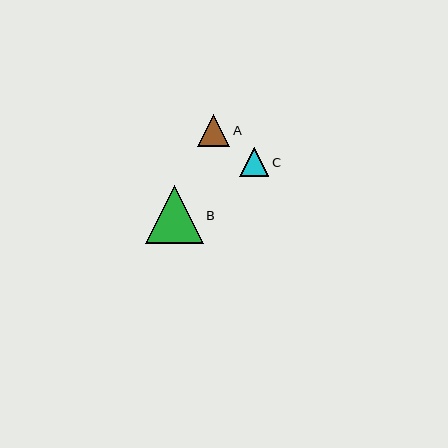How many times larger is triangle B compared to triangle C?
Triangle B is approximately 2.0 times the size of triangle C.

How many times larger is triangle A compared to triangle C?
Triangle A is approximately 1.1 times the size of triangle C.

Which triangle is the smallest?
Triangle C is the smallest with a size of approximately 29 pixels.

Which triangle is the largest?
Triangle B is the largest with a size of approximately 58 pixels.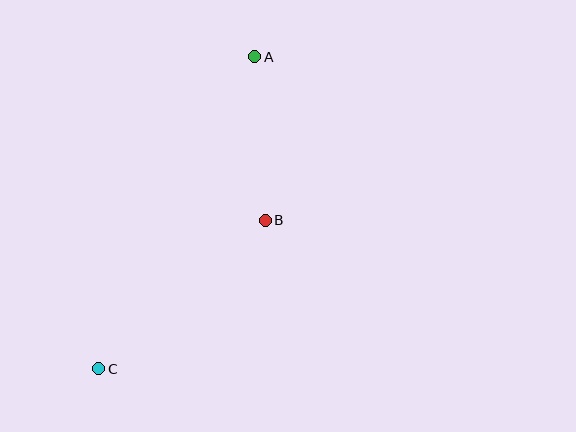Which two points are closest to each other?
Points A and B are closest to each other.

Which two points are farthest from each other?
Points A and C are farthest from each other.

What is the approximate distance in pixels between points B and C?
The distance between B and C is approximately 223 pixels.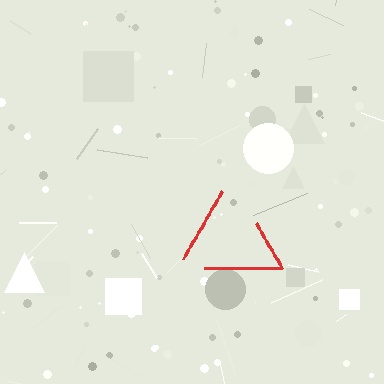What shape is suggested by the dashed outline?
The dashed outline suggests a triangle.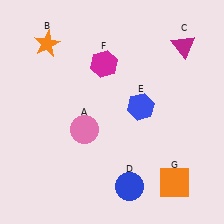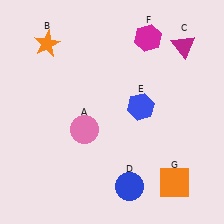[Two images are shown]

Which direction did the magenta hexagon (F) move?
The magenta hexagon (F) moved right.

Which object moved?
The magenta hexagon (F) moved right.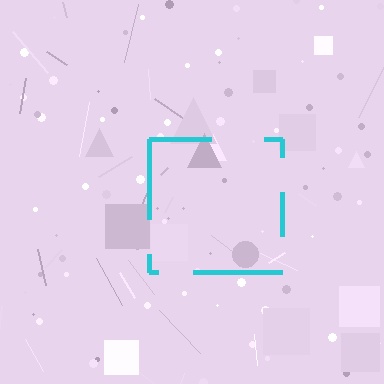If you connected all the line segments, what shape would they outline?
They would outline a square.